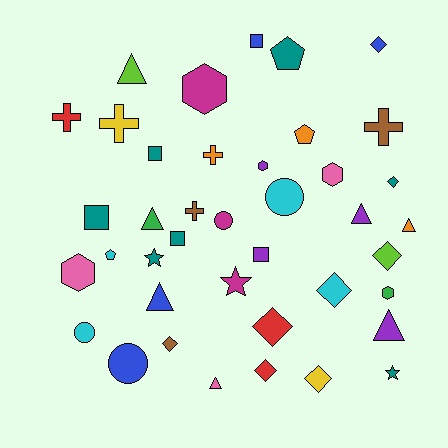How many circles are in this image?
There are 4 circles.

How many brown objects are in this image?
There are 3 brown objects.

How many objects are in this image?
There are 40 objects.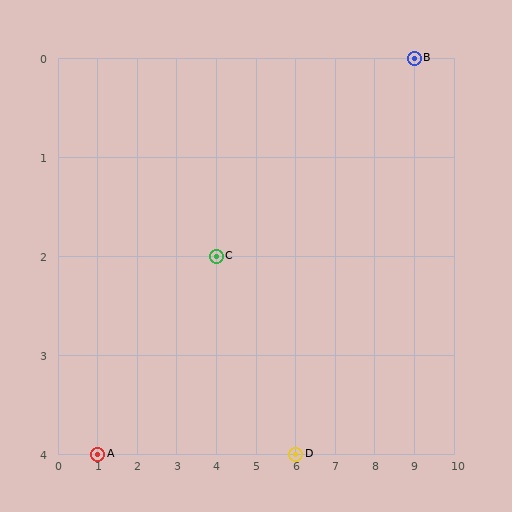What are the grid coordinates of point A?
Point A is at grid coordinates (1, 4).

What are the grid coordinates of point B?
Point B is at grid coordinates (9, 0).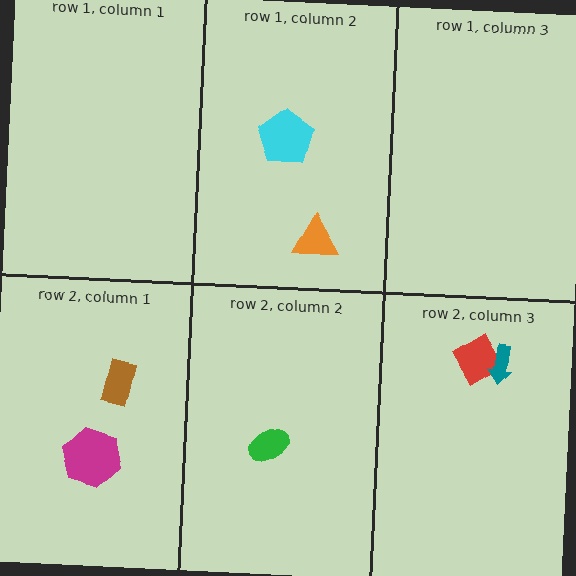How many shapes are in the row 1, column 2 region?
2.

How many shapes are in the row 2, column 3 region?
2.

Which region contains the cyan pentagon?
The row 1, column 2 region.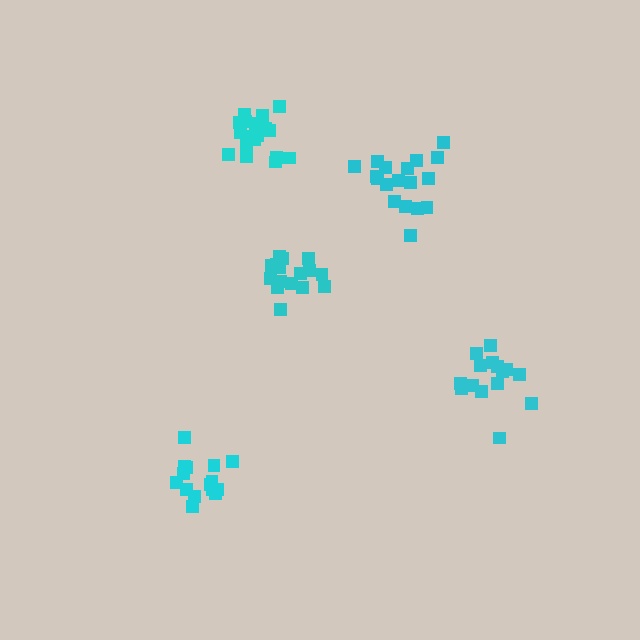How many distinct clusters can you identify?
There are 5 distinct clusters.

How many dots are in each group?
Group 1: 18 dots, Group 2: 15 dots, Group 3: 18 dots, Group 4: 16 dots, Group 5: 16 dots (83 total).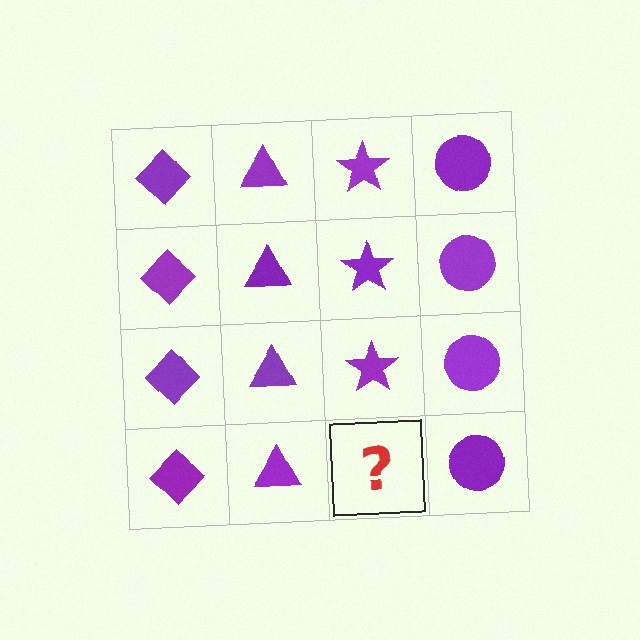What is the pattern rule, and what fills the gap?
The rule is that each column has a consistent shape. The gap should be filled with a purple star.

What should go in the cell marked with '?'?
The missing cell should contain a purple star.